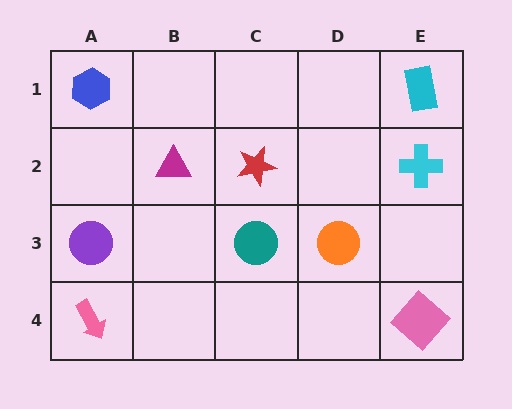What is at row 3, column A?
A purple circle.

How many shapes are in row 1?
2 shapes.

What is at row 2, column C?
A red star.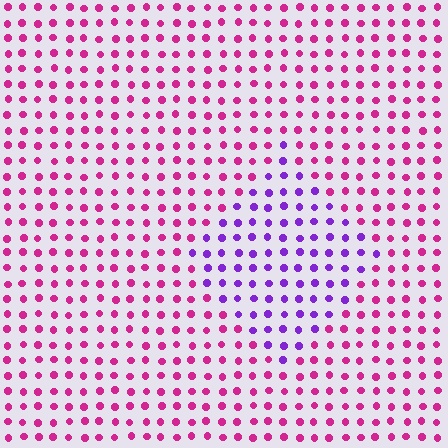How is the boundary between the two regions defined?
The boundary is defined purely by a slight shift in hue (about 50 degrees). Spacing, size, and orientation are identical on both sides.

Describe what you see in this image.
The image is filled with small magenta elements in a uniform arrangement. A diamond-shaped region is visible where the elements are tinted to a slightly different hue, forming a subtle color boundary.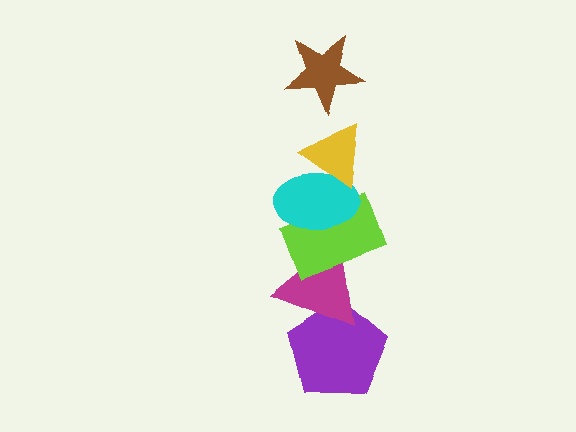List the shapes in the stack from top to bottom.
From top to bottom: the brown star, the yellow triangle, the cyan ellipse, the lime rectangle, the magenta triangle, the purple pentagon.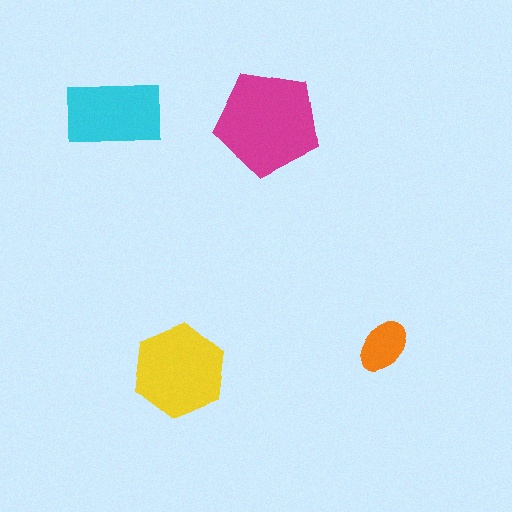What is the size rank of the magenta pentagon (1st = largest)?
1st.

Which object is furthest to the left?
The cyan rectangle is leftmost.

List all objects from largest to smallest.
The magenta pentagon, the yellow hexagon, the cyan rectangle, the orange ellipse.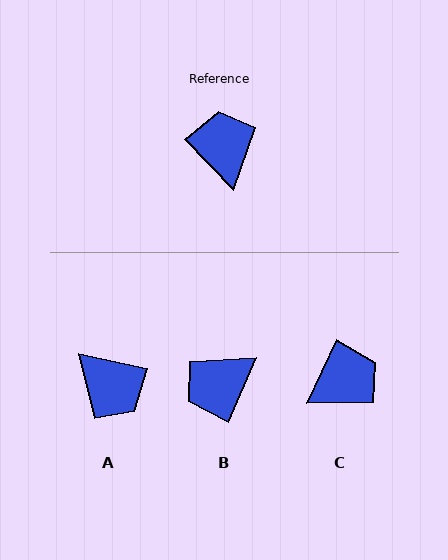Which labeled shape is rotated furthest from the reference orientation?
A, about 146 degrees away.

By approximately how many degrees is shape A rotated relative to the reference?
Approximately 146 degrees clockwise.